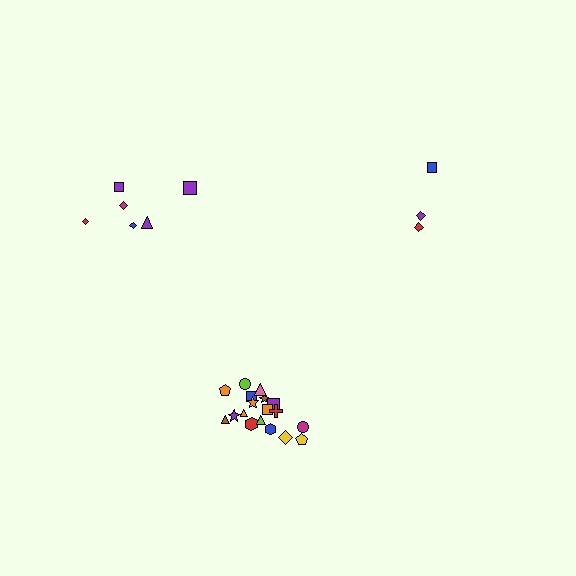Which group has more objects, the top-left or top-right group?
The top-left group.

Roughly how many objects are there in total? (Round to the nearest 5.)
Roughly 25 objects in total.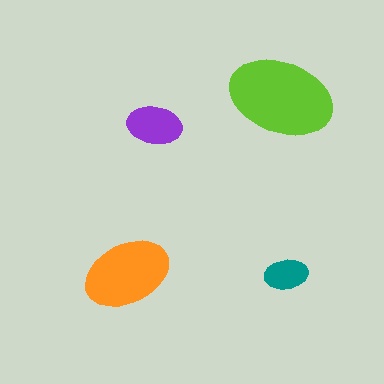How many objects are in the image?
There are 4 objects in the image.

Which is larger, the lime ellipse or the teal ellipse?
The lime one.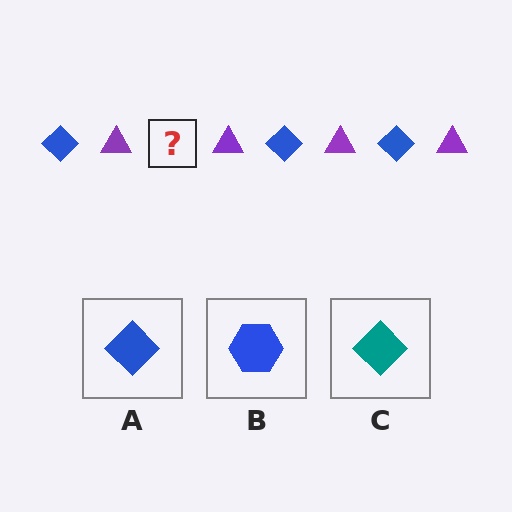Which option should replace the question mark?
Option A.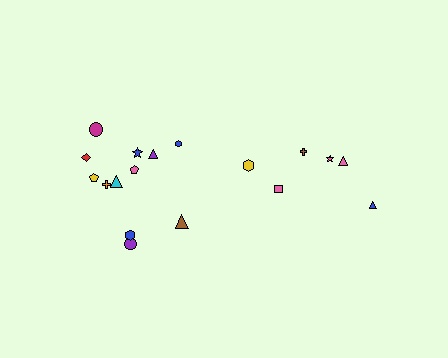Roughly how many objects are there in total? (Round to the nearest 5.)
Roughly 20 objects in total.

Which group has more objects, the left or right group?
The left group.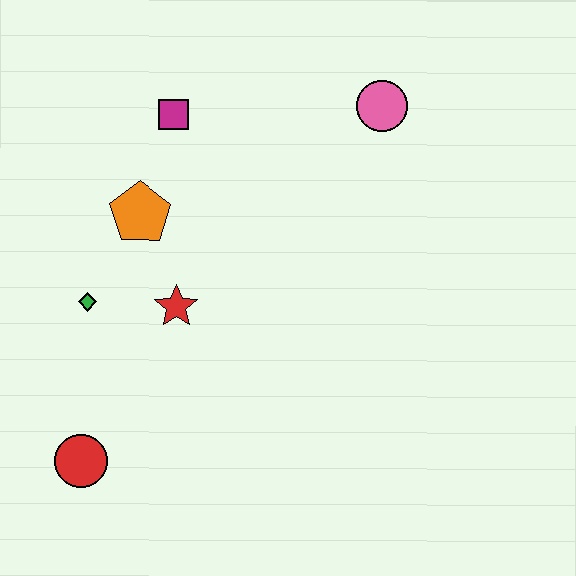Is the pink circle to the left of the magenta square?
No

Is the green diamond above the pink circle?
No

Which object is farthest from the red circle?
The pink circle is farthest from the red circle.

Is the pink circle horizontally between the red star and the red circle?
No